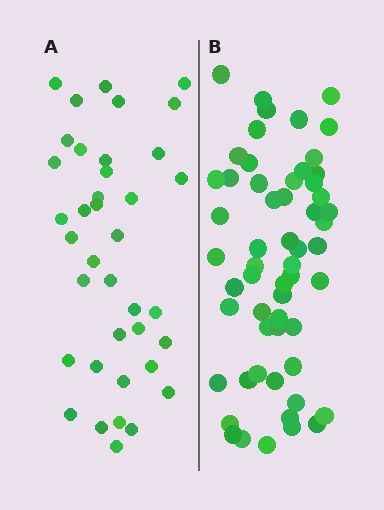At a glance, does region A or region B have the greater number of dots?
Region B (the right region) has more dots.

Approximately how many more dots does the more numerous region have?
Region B has approximately 20 more dots than region A.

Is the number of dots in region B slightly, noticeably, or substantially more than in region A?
Region B has substantially more. The ratio is roughly 1.5 to 1.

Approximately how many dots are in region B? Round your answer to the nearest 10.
About 60 dots. (The exact count is 57, which rounds to 60.)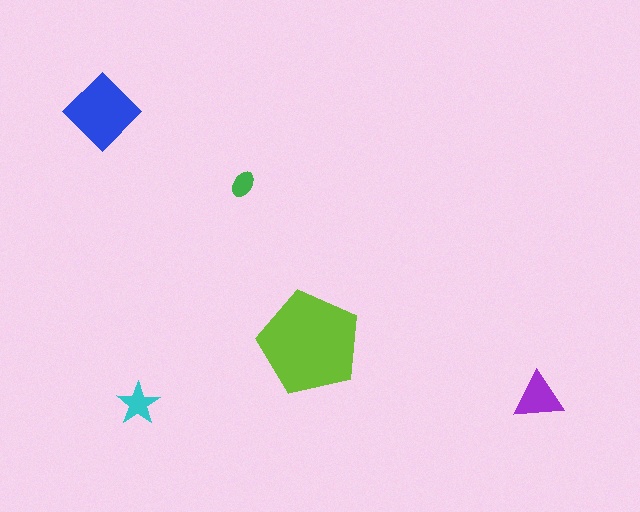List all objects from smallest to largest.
The green ellipse, the cyan star, the purple triangle, the blue diamond, the lime pentagon.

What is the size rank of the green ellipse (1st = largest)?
5th.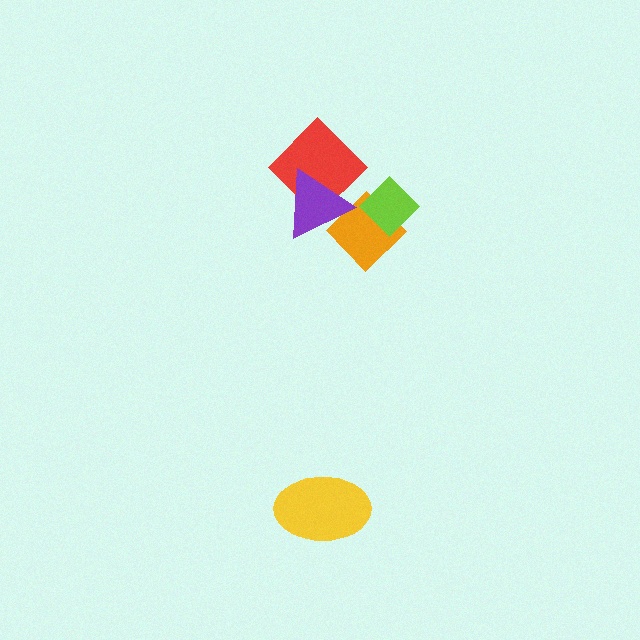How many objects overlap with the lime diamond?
1 object overlaps with the lime diamond.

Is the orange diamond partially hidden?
Yes, it is partially covered by another shape.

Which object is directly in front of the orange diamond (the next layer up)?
The lime diamond is directly in front of the orange diamond.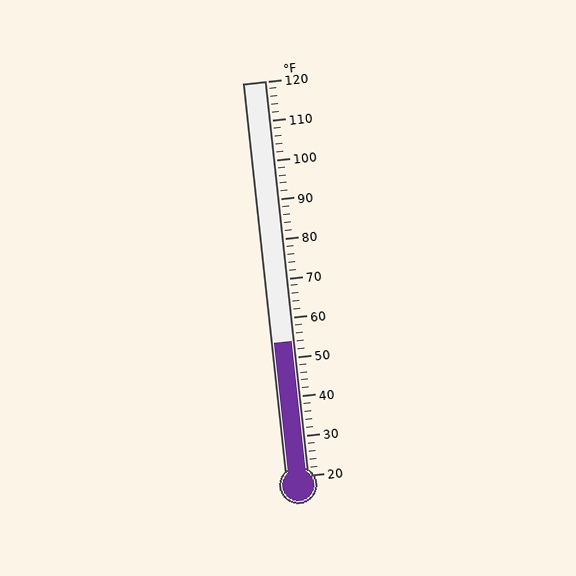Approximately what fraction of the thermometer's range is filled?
The thermometer is filled to approximately 35% of its range.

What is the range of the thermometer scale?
The thermometer scale ranges from 20°F to 120°F.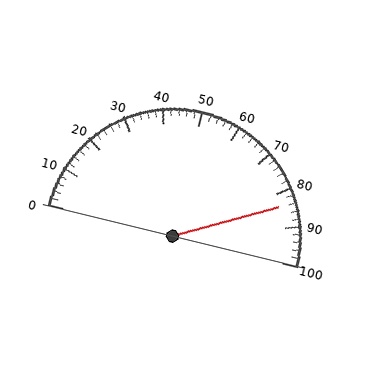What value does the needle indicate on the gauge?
The needle indicates approximately 84.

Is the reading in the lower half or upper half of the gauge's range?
The reading is in the upper half of the range (0 to 100).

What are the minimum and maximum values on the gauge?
The gauge ranges from 0 to 100.